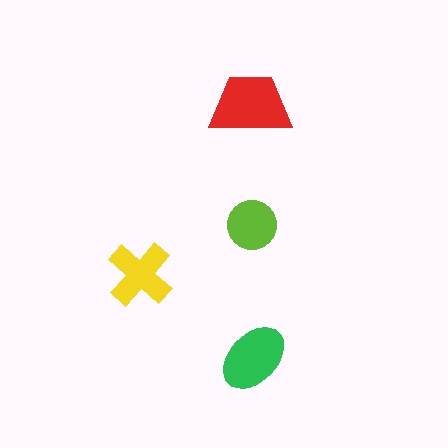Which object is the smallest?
The lime circle.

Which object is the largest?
The red trapezoid.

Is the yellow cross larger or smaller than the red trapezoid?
Smaller.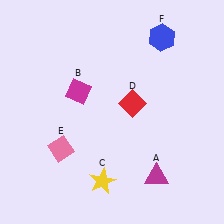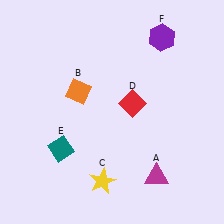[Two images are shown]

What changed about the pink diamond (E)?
In Image 1, E is pink. In Image 2, it changed to teal.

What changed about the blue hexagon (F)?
In Image 1, F is blue. In Image 2, it changed to purple.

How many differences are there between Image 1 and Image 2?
There are 3 differences between the two images.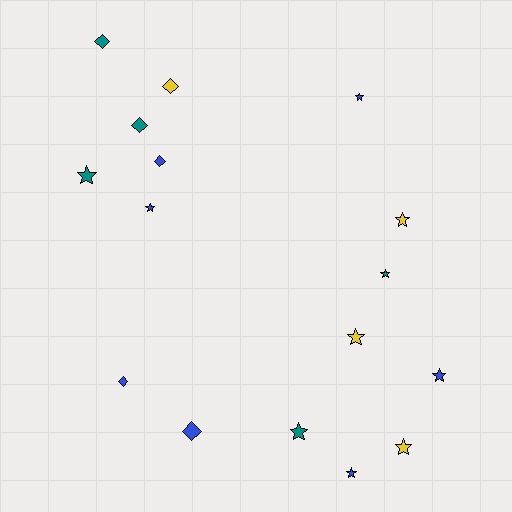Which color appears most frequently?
Blue, with 7 objects.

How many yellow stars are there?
There are 3 yellow stars.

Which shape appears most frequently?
Star, with 10 objects.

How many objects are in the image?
There are 16 objects.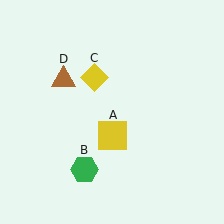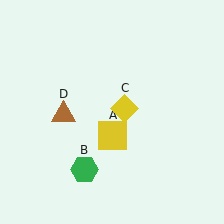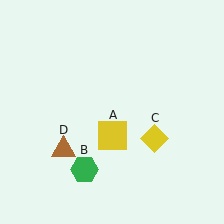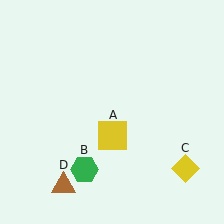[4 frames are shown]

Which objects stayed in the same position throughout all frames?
Yellow square (object A) and green hexagon (object B) remained stationary.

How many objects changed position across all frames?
2 objects changed position: yellow diamond (object C), brown triangle (object D).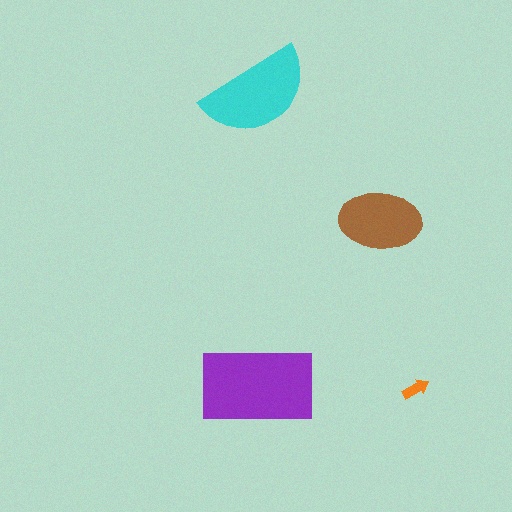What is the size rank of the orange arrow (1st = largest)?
4th.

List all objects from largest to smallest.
The purple rectangle, the cyan semicircle, the brown ellipse, the orange arrow.